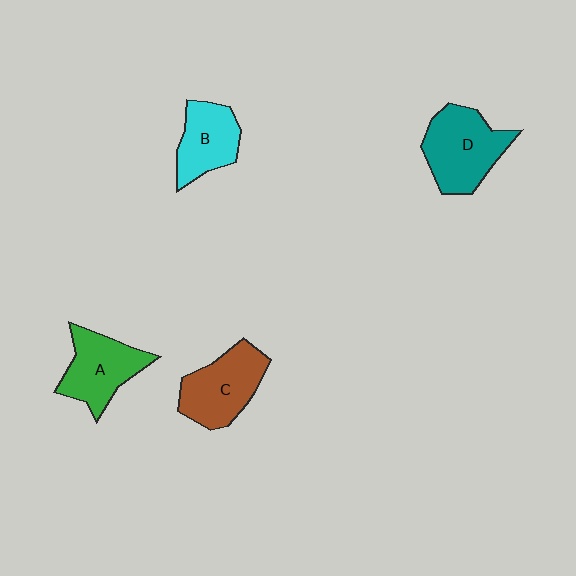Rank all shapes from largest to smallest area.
From largest to smallest: D (teal), C (brown), A (green), B (cyan).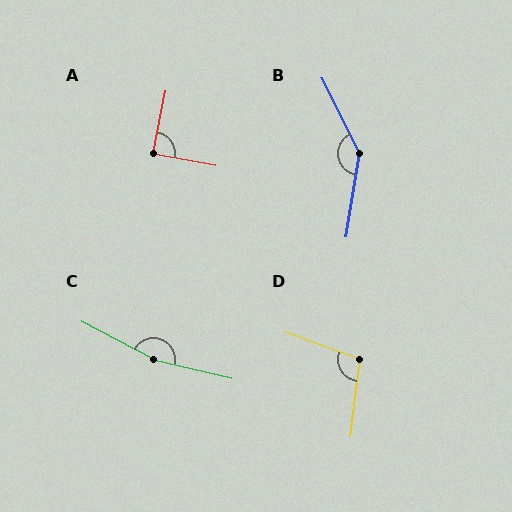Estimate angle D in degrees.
Approximately 102 degrees.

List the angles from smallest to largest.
A (89°), D (102°), B (145°), C (165°).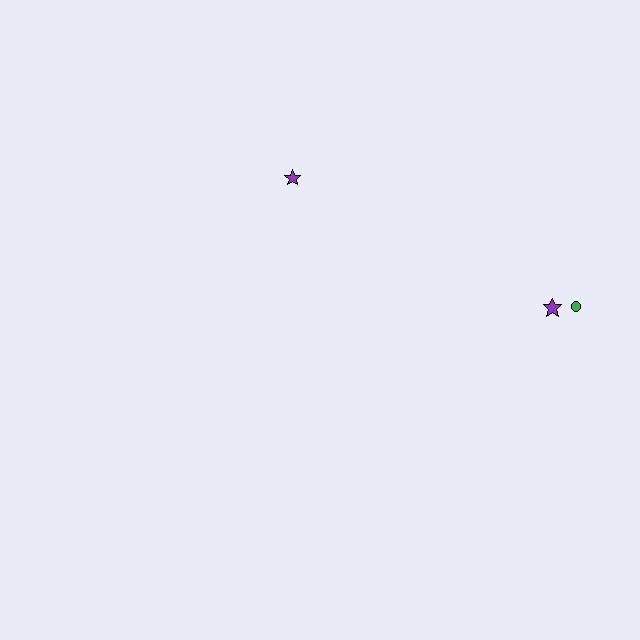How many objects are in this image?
There are 3 objects.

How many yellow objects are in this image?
There are no yellow objects.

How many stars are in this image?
There are 2 stars.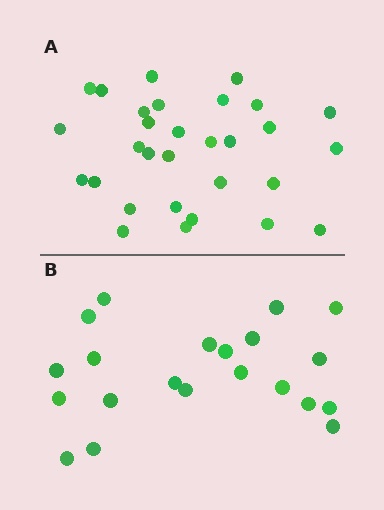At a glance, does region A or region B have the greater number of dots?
Region A (the top region) has more dots.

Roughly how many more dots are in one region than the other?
Region A has roughly 8 or so more dots than region B.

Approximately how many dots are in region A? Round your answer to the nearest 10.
About 30 dots.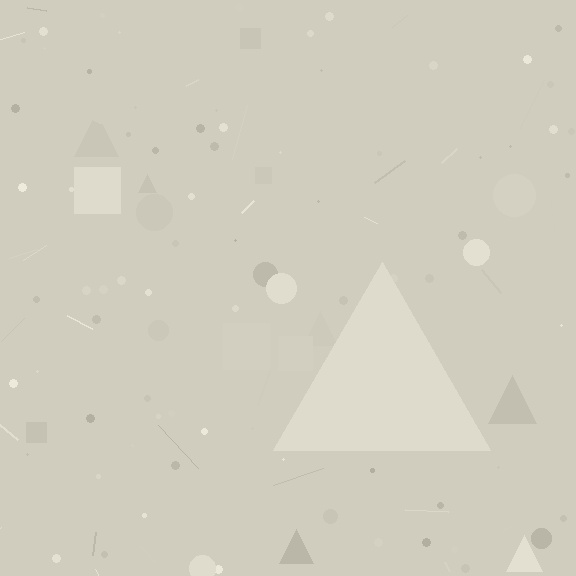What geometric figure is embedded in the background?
A triangle is embedded in the background.